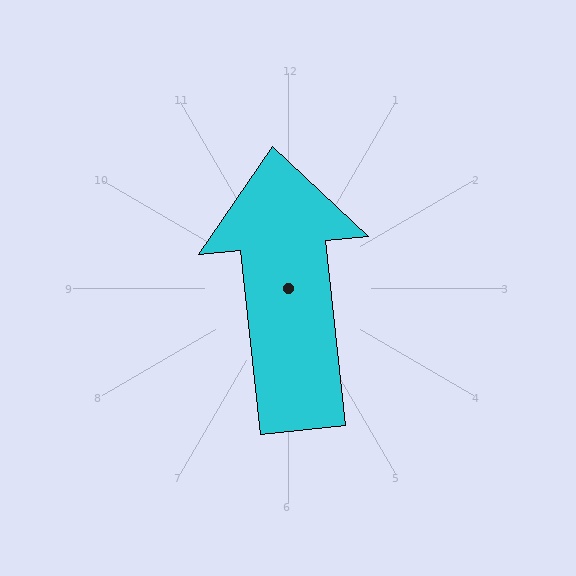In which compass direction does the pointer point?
North.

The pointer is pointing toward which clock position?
Roughly 12 o'clock.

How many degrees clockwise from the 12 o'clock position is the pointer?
Approximately 354 degrees.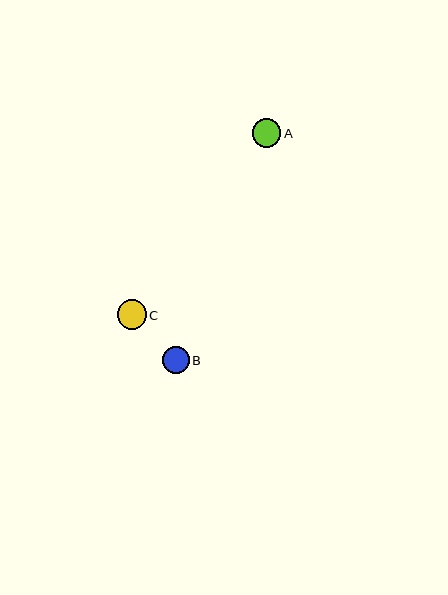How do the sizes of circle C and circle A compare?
Circle C and circle A are approximately the same size.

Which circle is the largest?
Circle C is the largest with a size of approximately 29 pixels.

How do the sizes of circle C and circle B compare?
Circle C and circle B are approximately the same size.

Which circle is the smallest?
Circle B is the smallest with a size of approximately 27 pixels.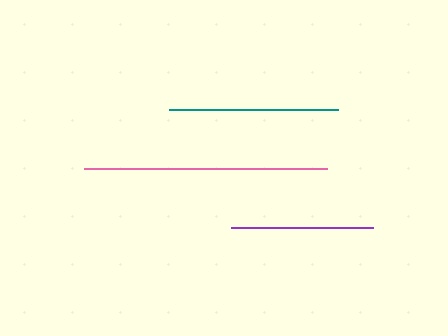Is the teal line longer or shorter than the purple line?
The teal line is longer than the purple line.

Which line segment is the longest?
The pink line is the longest at approximately 243 pixels.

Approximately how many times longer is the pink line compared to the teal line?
The pink line is approximately 1.4 times the length of the teal line.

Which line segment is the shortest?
The purple line is the shortest at approximately 143 pixels.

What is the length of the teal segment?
The teal segment is approximately 169 pixels long.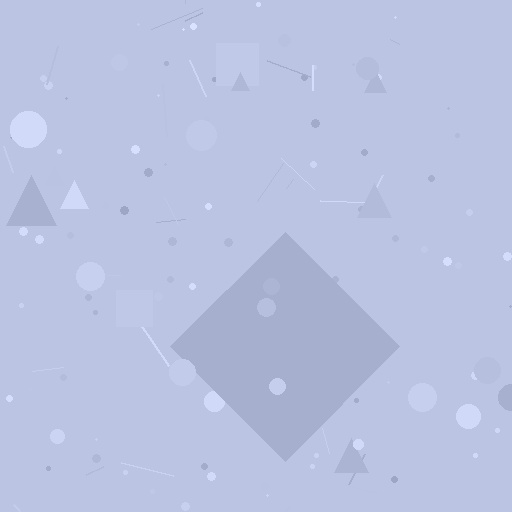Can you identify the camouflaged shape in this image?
The camouflaged shape is a diamond.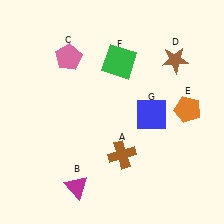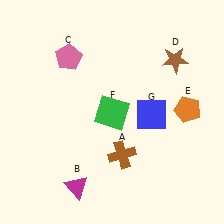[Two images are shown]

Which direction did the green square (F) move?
The green square (F) moved down.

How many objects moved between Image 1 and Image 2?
1 object moved between the two images.